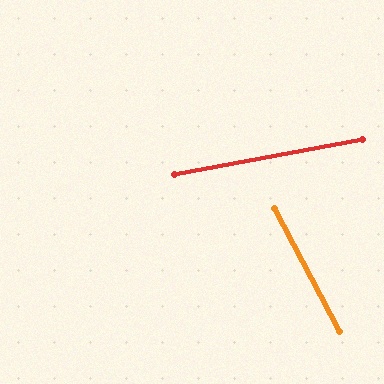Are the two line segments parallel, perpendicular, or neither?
Neither parallel nor perpendicular — they differ by about 72°.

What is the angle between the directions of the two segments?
Approximately 72 degrees.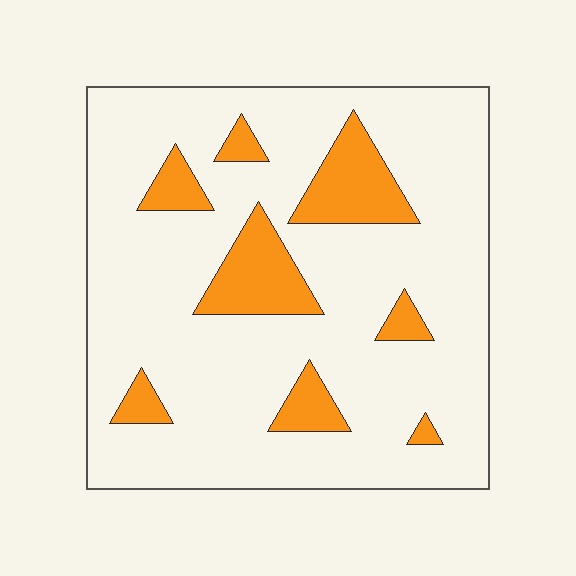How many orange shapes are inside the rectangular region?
8.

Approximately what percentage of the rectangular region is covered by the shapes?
Approximately 15%.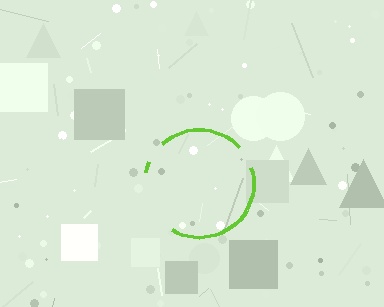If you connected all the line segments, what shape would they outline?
They would outline a circle.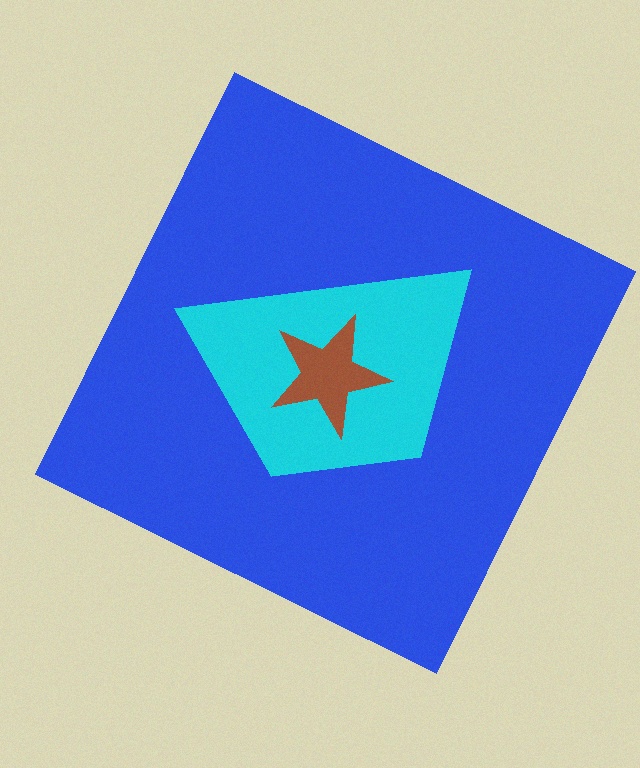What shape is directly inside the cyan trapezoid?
The brown star.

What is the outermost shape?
The blue square.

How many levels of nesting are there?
3.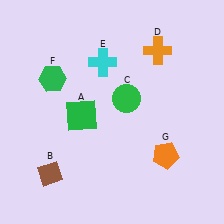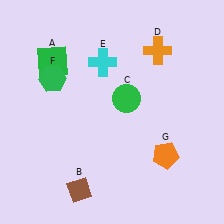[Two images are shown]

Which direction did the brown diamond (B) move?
The brown diamond (B) moved right.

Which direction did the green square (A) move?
The green square (A) moved up.